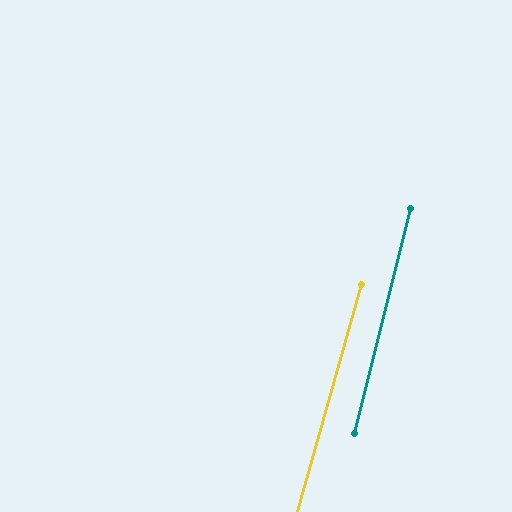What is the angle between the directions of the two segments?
Approximately 2 degrees.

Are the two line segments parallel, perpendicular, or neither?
Parallel — their directions differ by only 1.7°.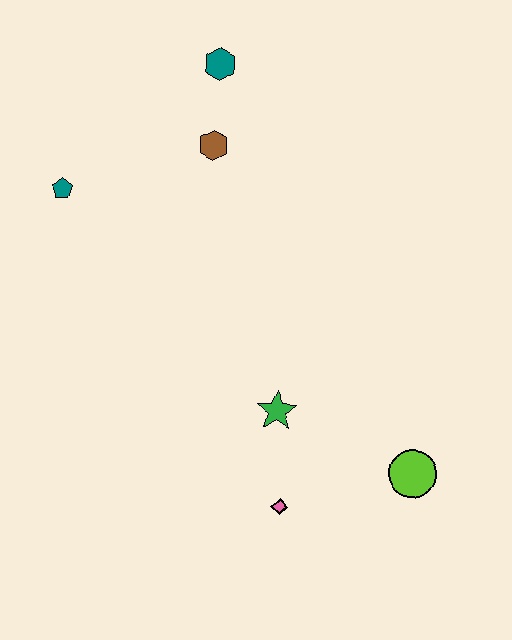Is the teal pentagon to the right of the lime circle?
No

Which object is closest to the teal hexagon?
The brown hexagon is closest to the teal hexagon.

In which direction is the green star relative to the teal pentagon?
The green star is to the right of the teal pentagon.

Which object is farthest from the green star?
The teal hexagon is farthest from the green star.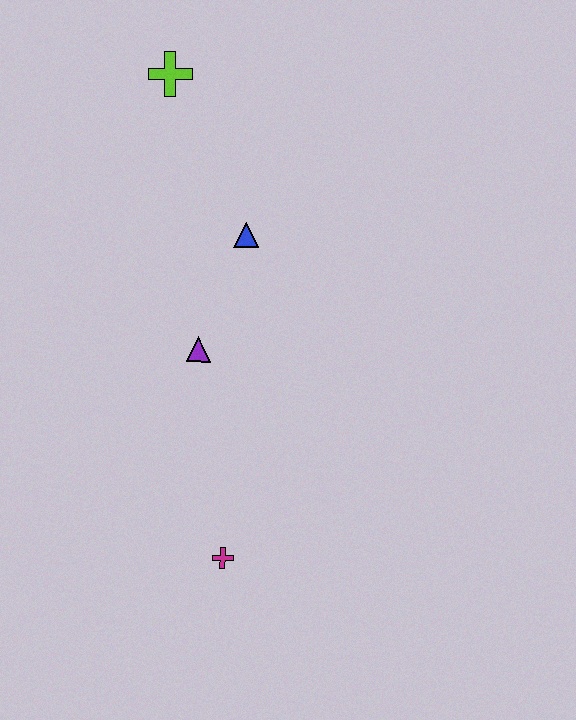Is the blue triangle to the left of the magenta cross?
No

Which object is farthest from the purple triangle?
The lime cross is farthest from the purple triangle.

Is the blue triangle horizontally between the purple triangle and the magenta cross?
No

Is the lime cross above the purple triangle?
Yes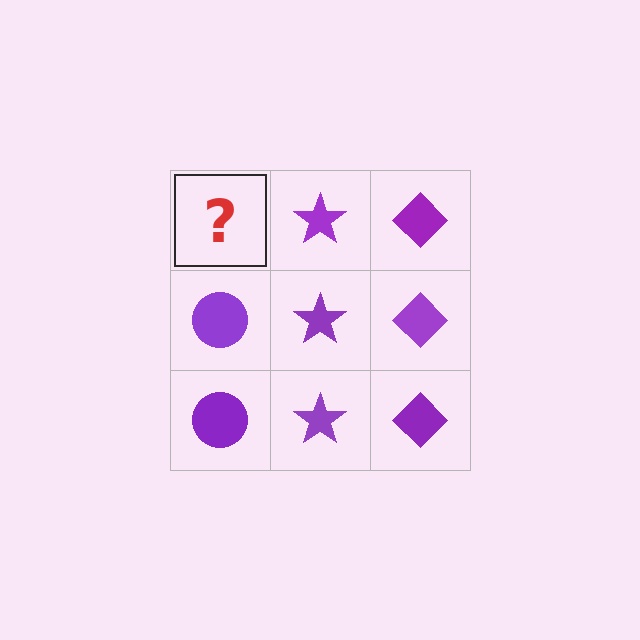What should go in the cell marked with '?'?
The missing cell should contain a purple circle.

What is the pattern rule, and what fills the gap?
The rule is that each column has a consistent shape. The gap should be filled with a purple circle.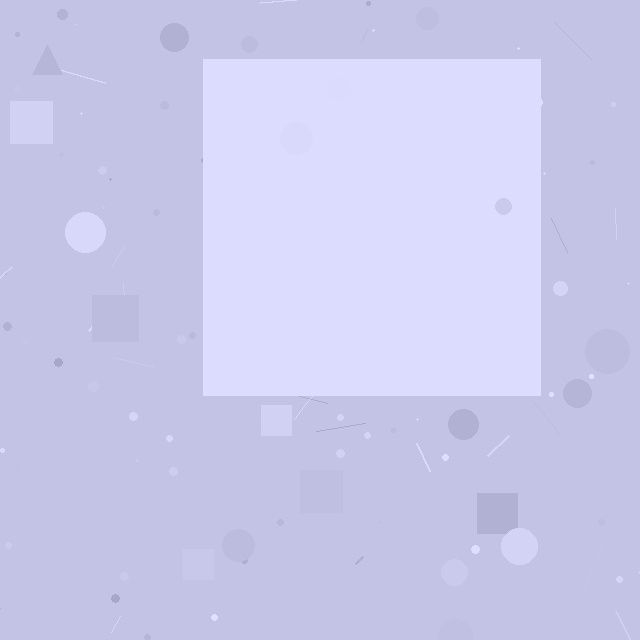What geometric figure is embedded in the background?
A square is embedded in the background.